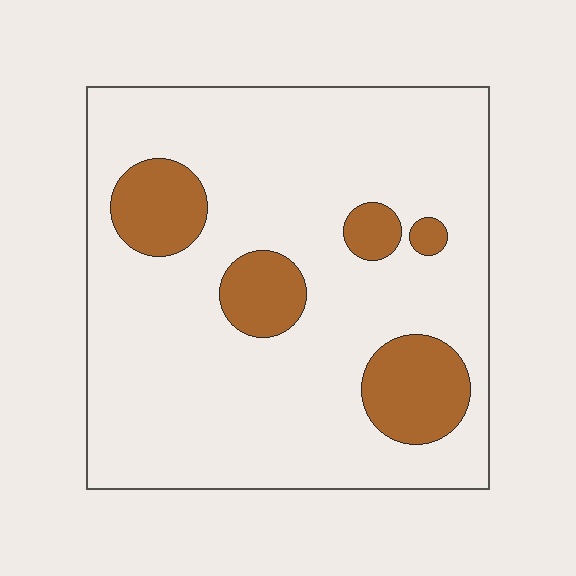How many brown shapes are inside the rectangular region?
5.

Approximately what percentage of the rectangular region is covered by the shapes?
Approximately 15%.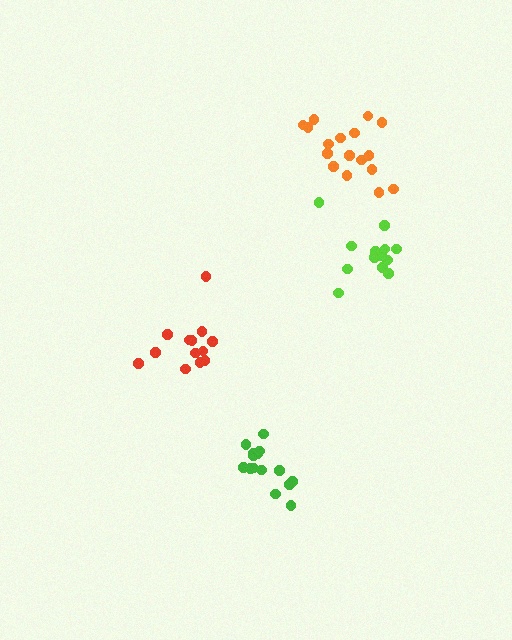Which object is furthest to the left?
The red cluster is leftmost.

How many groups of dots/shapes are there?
There are 4 groups.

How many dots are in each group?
Group 1: 15 dots, Group 2: 14 dots, Group 3: 17 dots, Group 4: 14 dots (60 total).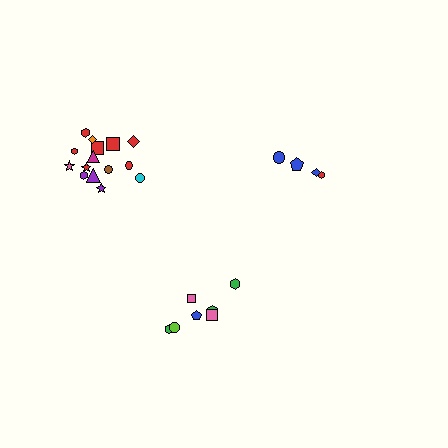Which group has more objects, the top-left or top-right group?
The top-left group.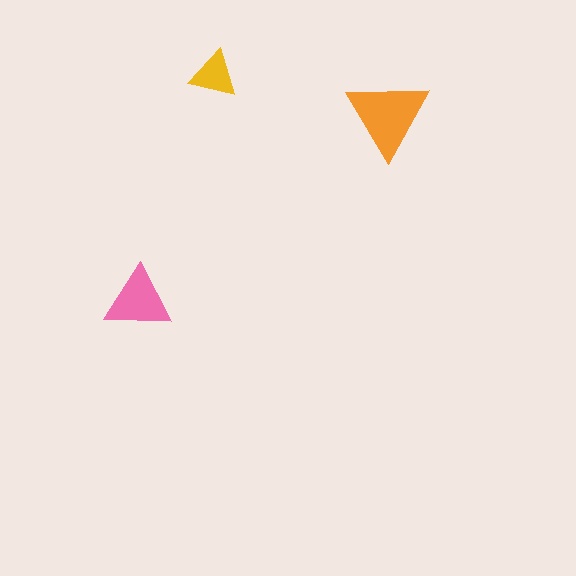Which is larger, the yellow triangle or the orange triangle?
The orange one.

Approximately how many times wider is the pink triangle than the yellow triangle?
About 1.5 times wider.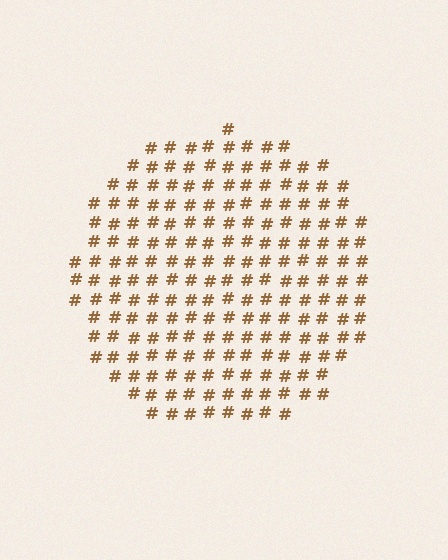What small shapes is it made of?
It is made of small hash symbols.